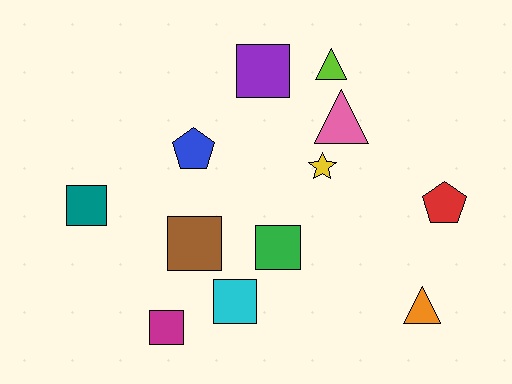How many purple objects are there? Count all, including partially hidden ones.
There is 1 purple object.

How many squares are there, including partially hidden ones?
There are 6 squares.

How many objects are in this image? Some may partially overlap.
There are 12 objects.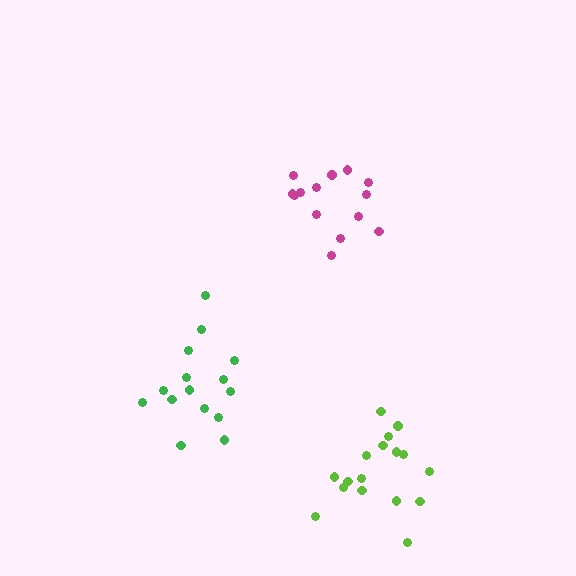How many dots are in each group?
Group 1: 17 dots, Group 2: 14 dots, Group 3: 15 dots (46 total).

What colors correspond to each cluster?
The clusters are colored: lime, magenta, green.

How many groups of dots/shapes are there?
There are 3 groups.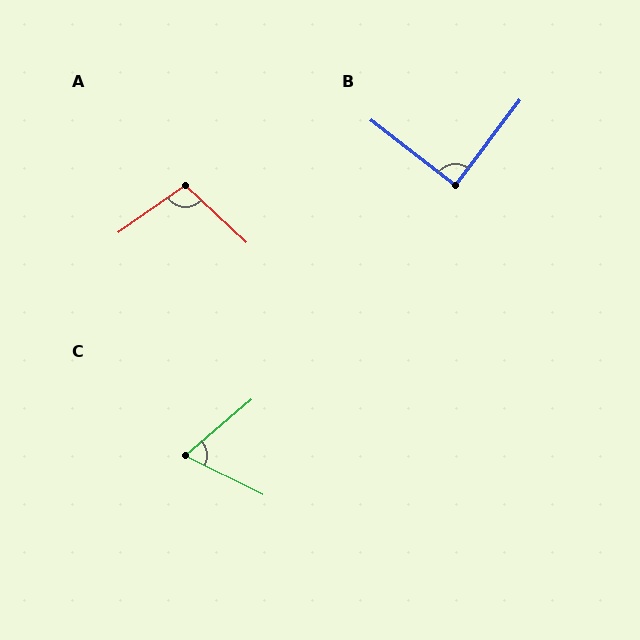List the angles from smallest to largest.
C (67°), B (89°), A (101°).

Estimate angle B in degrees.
Approximately 89 degrees.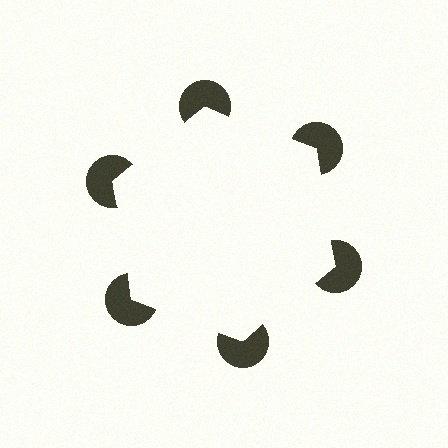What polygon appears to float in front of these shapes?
An illusory hexagon — its edges are inferred from the aligned wedge cuts in the pac-man discs, not physically drawn.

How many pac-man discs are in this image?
There are 6 — one at each vertex of the illusory hexagon.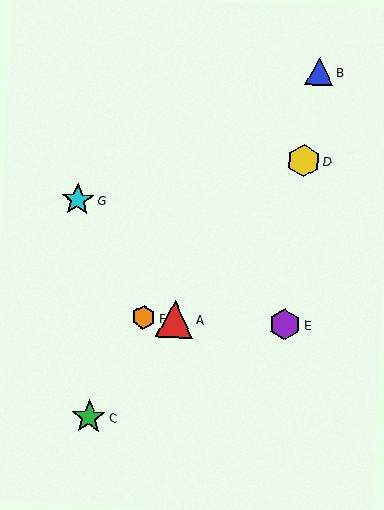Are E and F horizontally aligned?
Yes, both are at y≈324.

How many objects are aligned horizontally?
3 objects (A, E, F) are aligned horizontally.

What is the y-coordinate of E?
Object E is at y≈324.